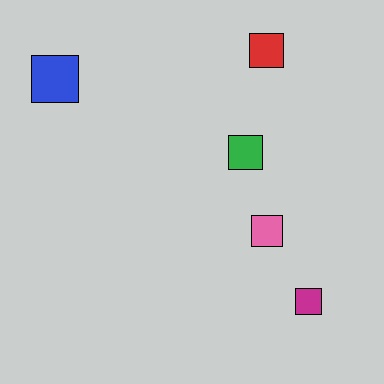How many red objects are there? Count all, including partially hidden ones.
There is 1 red object.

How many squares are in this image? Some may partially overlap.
There are 5 squares.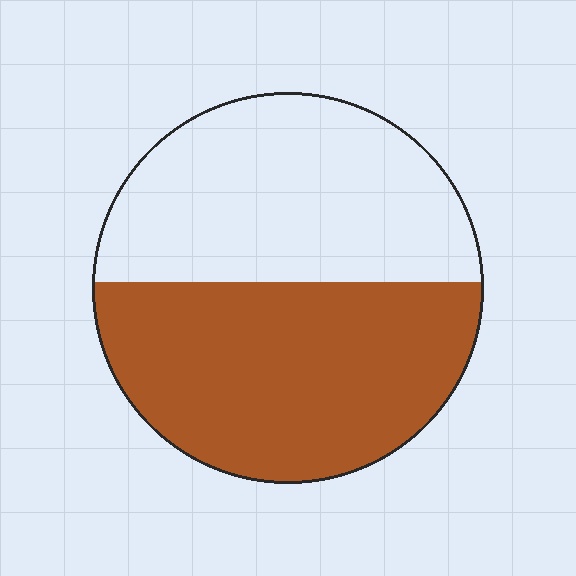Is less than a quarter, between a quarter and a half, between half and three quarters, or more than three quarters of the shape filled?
Between half and three quarters.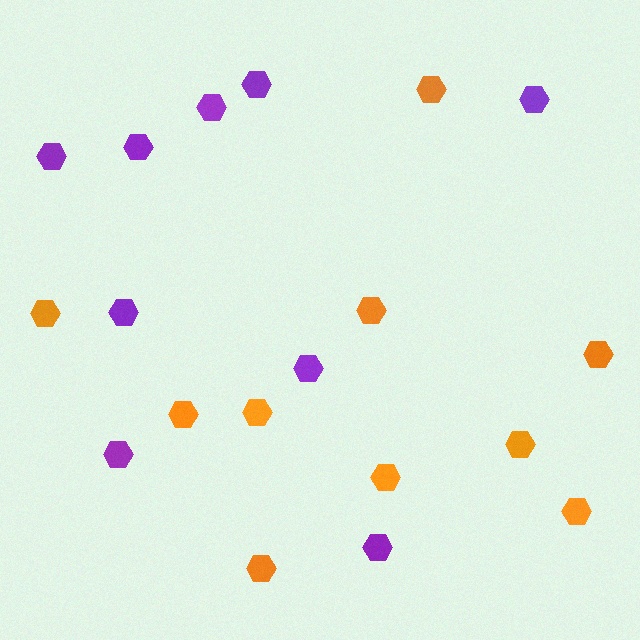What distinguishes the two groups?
There are 2 groups: one group of orange hexagons (10) and one group of purple hexagons (9).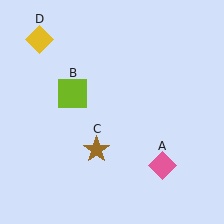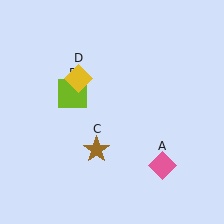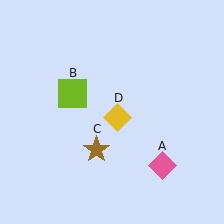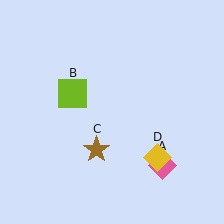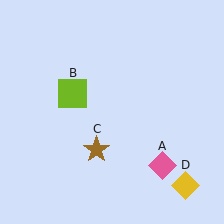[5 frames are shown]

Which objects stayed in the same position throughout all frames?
Pink diamond (object A) and lime square (object B) and brown star (object C) remained stationary.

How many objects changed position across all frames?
1 object changed position: yellow diamond (object D).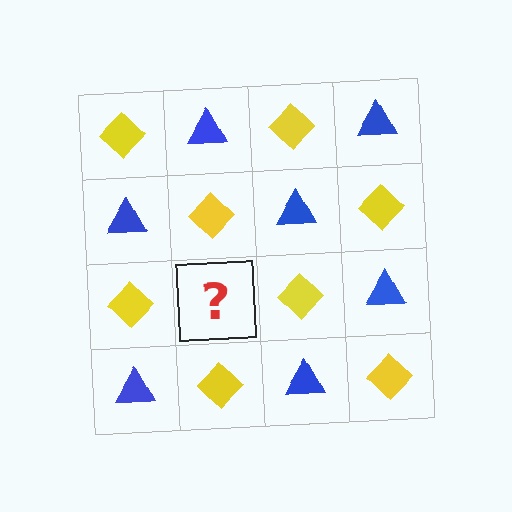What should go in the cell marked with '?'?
The missing cell should contain a blue triangle.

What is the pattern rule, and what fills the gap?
The rule is that it alternates yellow diamond and blue triangle in a checkerboard pattern. The gap should be filled with a blue triangle.